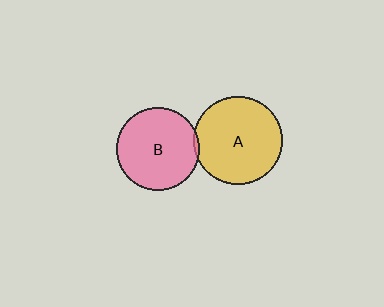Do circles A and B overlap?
Yes.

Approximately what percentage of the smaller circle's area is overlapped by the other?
Approximately 5%.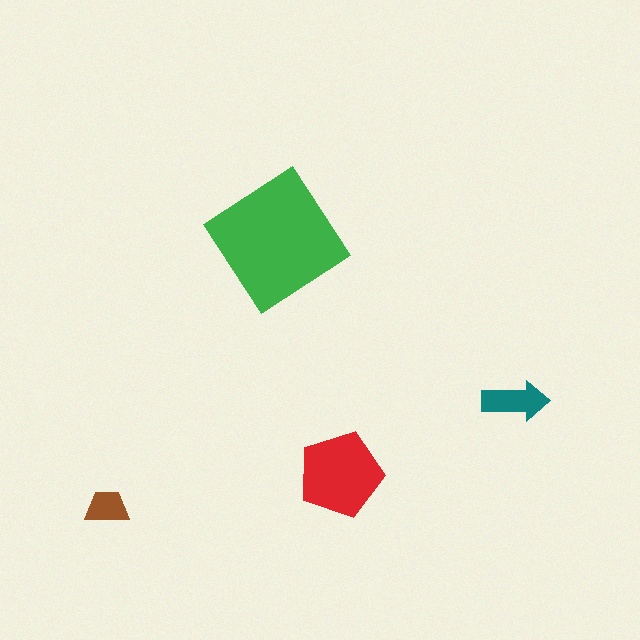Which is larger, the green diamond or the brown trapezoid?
The green diamond.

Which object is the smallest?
The brown trapezoid.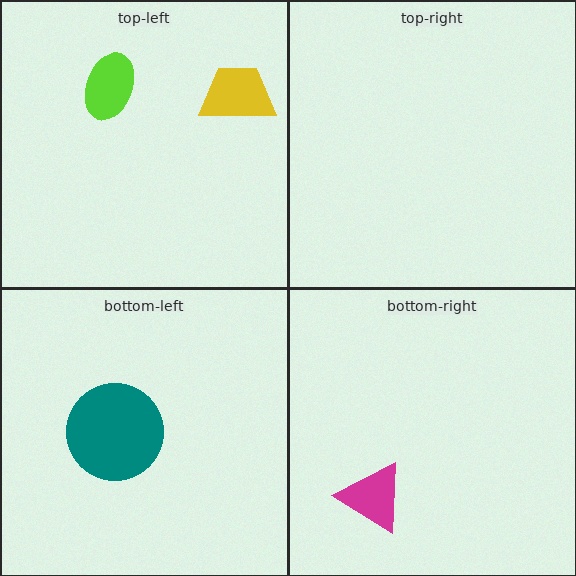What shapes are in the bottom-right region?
The magenta triangle.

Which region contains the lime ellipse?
The top-left region.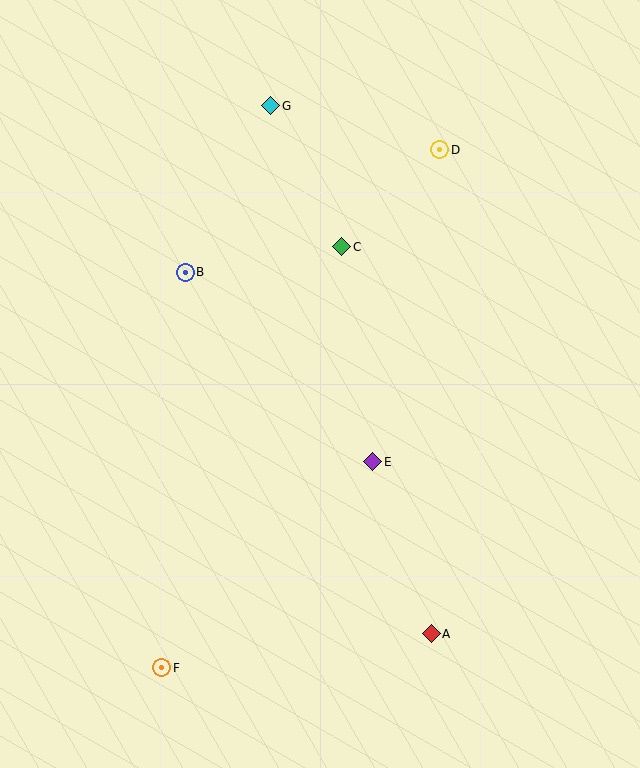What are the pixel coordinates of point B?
Point B is at (185, 272).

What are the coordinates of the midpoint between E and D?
The midpoint between E and D is at (406, 306).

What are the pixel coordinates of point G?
Point G is at (271, 106).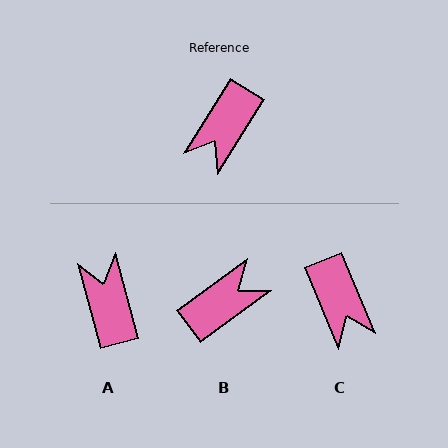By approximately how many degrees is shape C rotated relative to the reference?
Approximately 54 degrees counter-clockwise.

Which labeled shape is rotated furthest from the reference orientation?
B, about 158 degrees away.